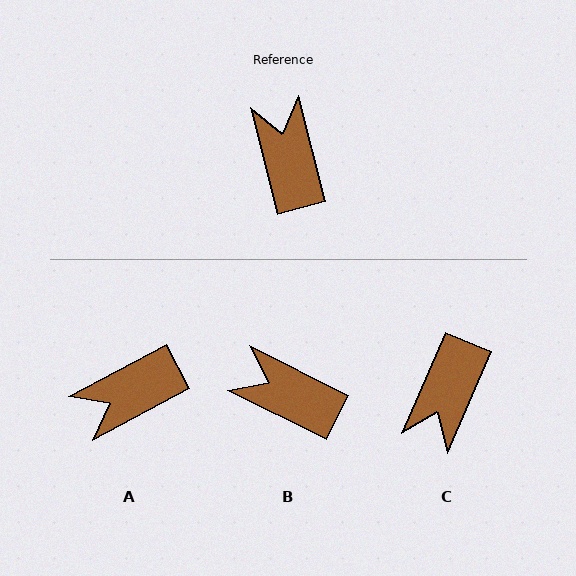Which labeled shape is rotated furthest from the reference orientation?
C, about 142 degrees away.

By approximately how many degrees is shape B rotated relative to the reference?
Approximately 49 degrees counter-clockwise.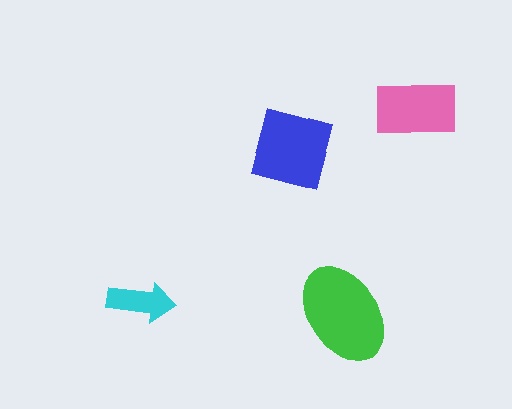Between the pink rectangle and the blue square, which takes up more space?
The blue square.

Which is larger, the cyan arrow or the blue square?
The blue square.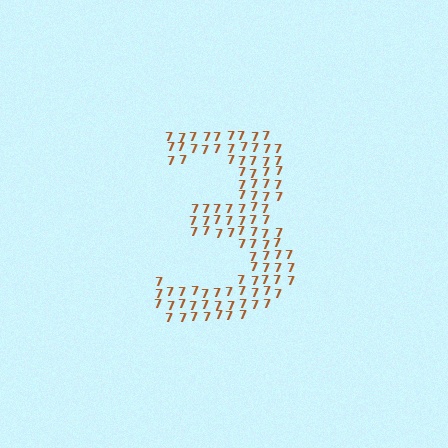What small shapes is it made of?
It is made of small digit 7's.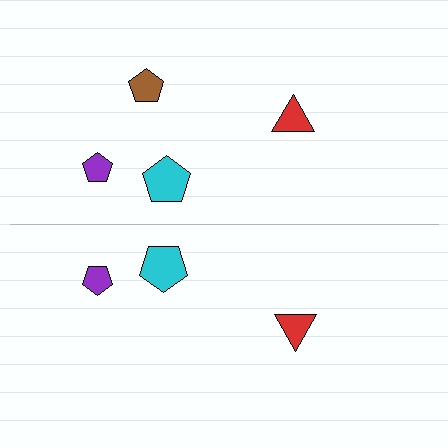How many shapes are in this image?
There are 7 shapes in this image.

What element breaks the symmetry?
A brown pentagon is missing from the bottom side.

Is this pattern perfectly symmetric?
No, the pattern is not perfectly symmetric. A brown pentagon is missing from the bottom side.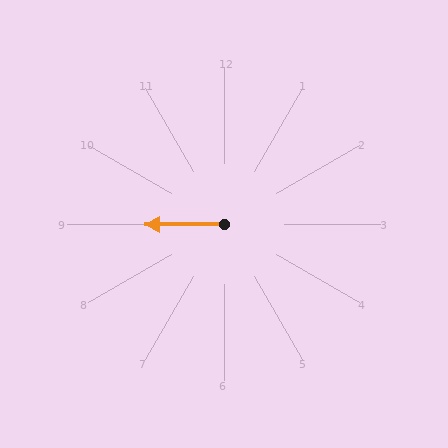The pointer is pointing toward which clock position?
Roughly 9 o'clock.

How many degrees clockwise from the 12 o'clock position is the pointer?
Approximately 270 degrees.